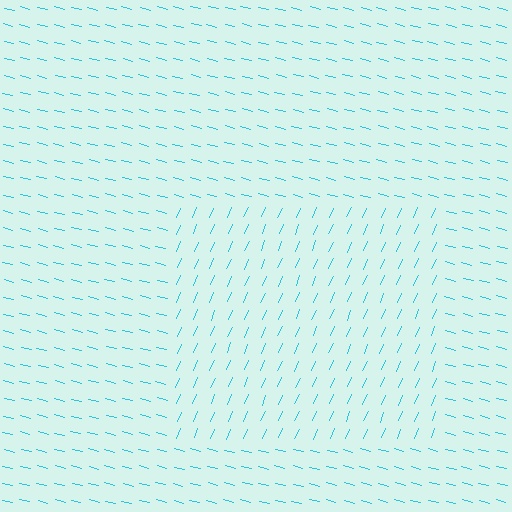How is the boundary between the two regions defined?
The boundary is defined purely by a change in line orientation (approximately 81 degrees difference). All lines are the same color and thickness.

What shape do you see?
I see a rectangle.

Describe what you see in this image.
The image is filled with small cyan line segments. A rectangle region in the image has lines oriented differently from the surrounding lines, creating a visible texture boundary.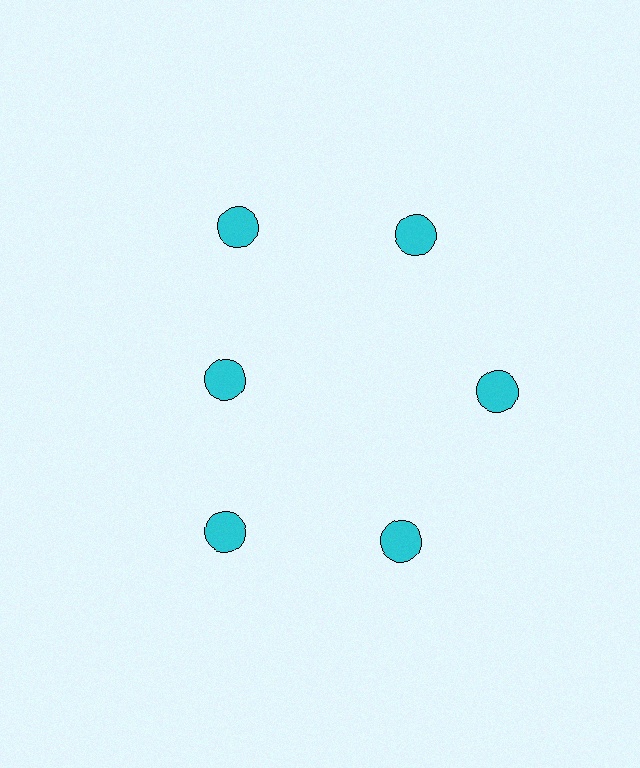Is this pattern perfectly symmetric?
No. The 6 cyan circles are arranged in a ring, but one element near the 9 o'clock position is pulled inward toward the center, breaking the 6-fold rotational symmetry.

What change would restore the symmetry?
The symmetry would be restored by moving it outward, back onto the ring so that all 6 circles sit at equal angles and equal distance from the center.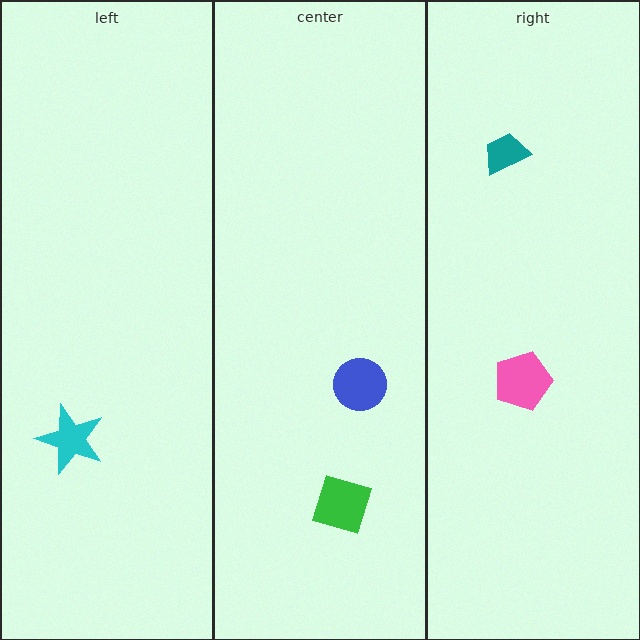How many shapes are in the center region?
2.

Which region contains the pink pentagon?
The right region.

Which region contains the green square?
The center region.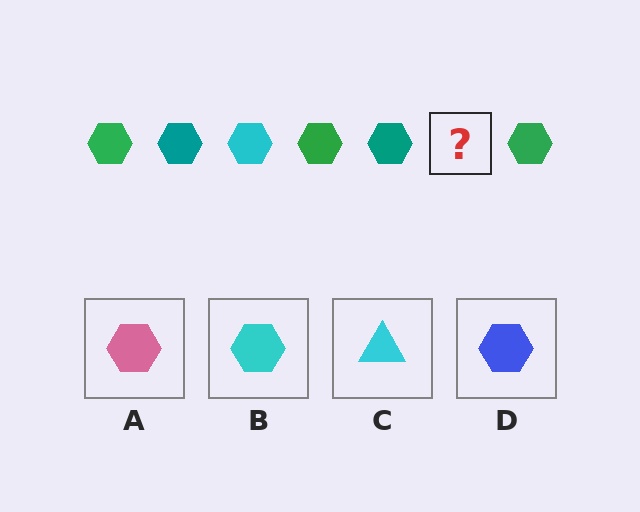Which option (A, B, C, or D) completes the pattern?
B.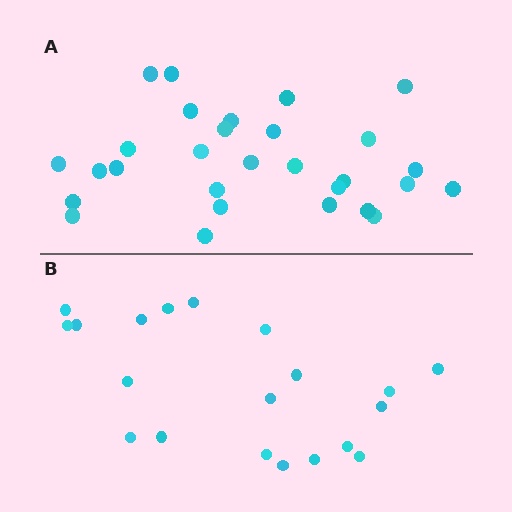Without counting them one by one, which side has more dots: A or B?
Region A (the top region) has more dots.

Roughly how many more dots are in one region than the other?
Region A has roughly 8 or so more dots than region B.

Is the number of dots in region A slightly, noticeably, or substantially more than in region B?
Region A has substantially more. The ratio is roughly 1.4 to 1.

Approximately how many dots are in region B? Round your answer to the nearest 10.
About 20 dots.